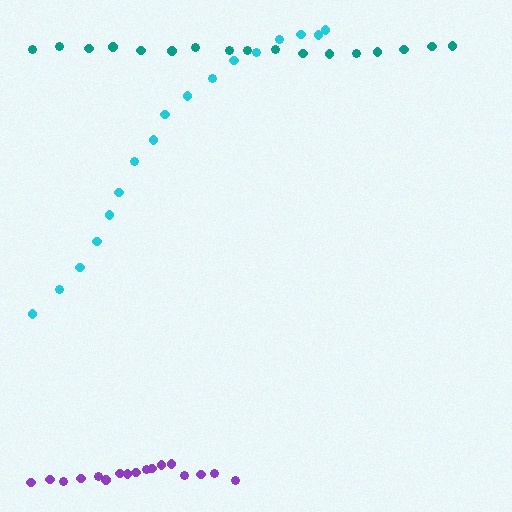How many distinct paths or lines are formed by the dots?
There are 3 distinct paths.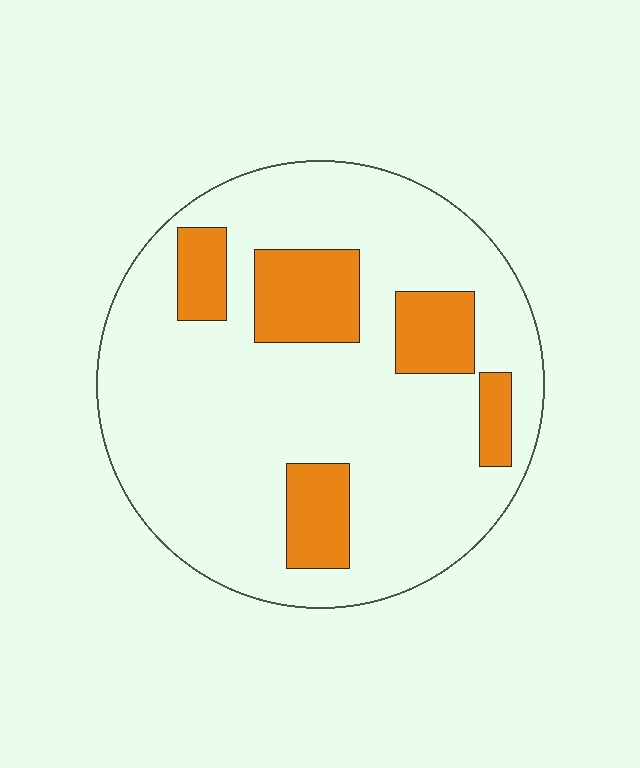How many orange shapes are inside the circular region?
5.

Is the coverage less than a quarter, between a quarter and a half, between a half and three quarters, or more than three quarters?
Less than a quarter.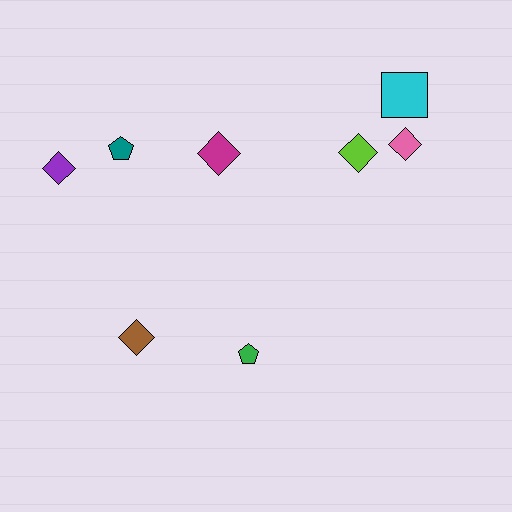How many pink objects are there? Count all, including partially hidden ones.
There is 1 pink object.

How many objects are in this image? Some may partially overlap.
There are 8 objects.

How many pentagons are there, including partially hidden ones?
There are 2 pentagons.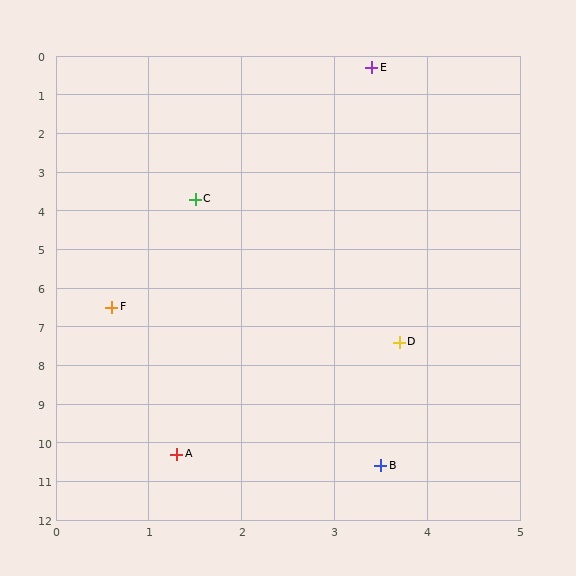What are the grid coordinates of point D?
Point D is at approximately (3.7, 7.4).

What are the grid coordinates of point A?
Point A is at approximately (1.3, 10.3).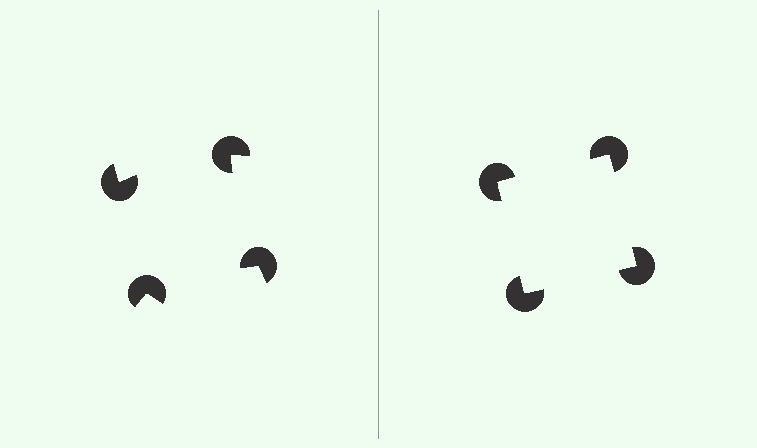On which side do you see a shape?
An illusory square appears on the right side. On the left side the wedge cuts are rotated, so no coherent shape forms.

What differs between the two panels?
The pac-man discs are positioned identically on both sides; only the wedge orientations differ. On the right they align to a square; on the left they are misaligned.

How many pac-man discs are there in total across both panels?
8 — 4 on each side.